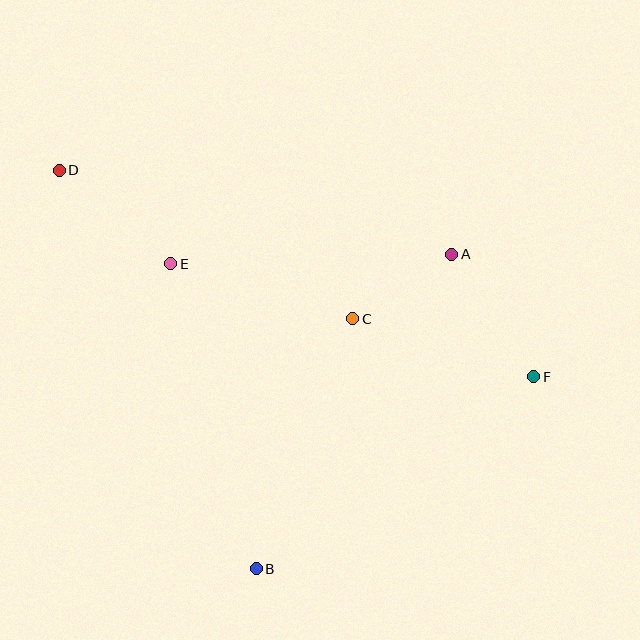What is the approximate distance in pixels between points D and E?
The distance between D and E is approximately 145 pixels.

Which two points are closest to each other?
Points A and C are closest to each other.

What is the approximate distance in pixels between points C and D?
The distance between C and D is approximately 329 pixels.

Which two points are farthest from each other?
Points D and F are farthest from each other.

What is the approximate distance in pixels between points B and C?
The distance between B and C is approximately 268 pixels.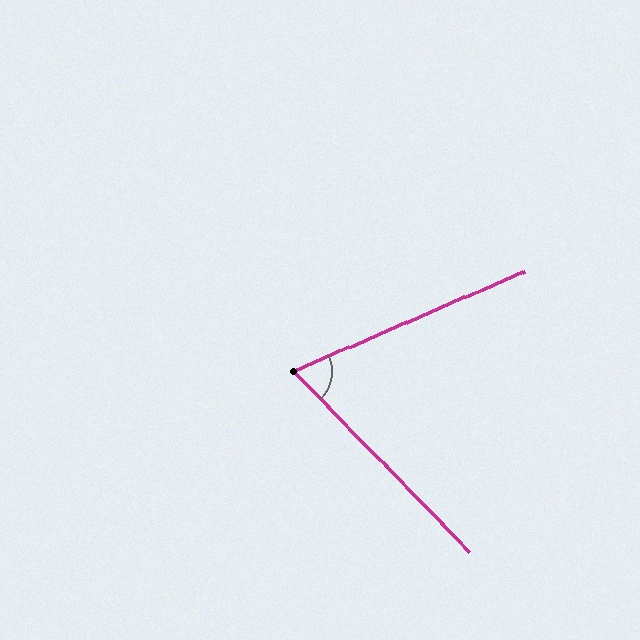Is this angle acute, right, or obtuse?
It is acute.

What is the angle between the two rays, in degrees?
Approximately 69 degrees.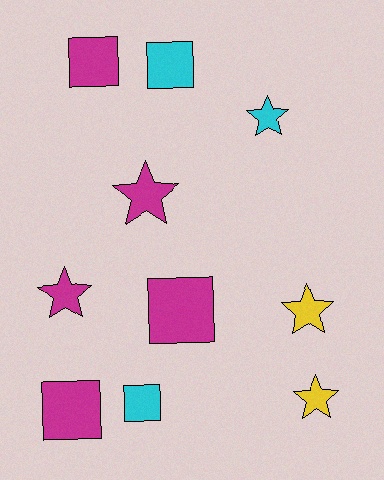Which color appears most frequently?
Magenta, with 5 objects.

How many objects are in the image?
There are 10 objects.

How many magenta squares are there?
There are 3 magenta squares.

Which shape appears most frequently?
Square, with 5 objects.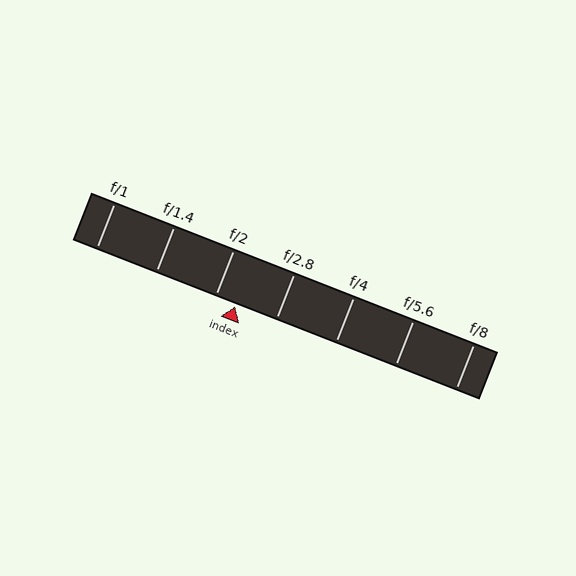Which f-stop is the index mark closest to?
The index mark is closest to f/2.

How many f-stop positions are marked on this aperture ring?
There are 7 f-stop positions marked.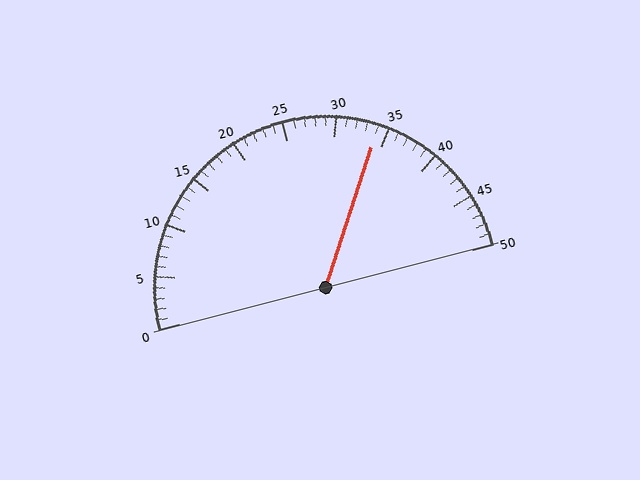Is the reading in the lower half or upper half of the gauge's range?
The reading is in the upper half of the range (0 to 50).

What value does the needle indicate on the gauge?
The needle indicates approximately 34.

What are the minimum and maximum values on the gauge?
The gauge ranges from 0 to 50.